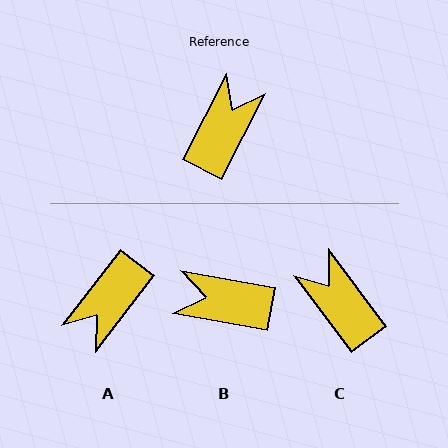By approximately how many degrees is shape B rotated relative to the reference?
Approximately 106 degrees counter-clockwise.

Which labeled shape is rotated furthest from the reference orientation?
A, about 169 degrees away.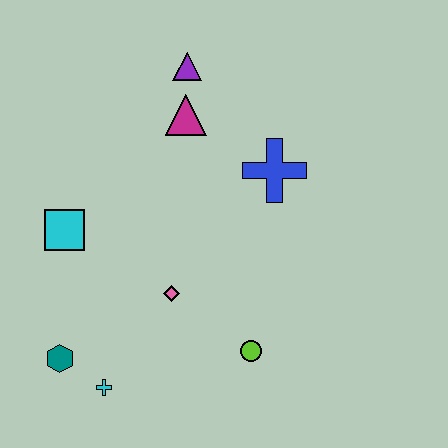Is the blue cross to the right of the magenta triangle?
Yes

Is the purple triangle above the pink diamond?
Yes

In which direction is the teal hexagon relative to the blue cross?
The teal hexagon is to the left of the blue cross.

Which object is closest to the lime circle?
The pink diamond is closest to the lime circle.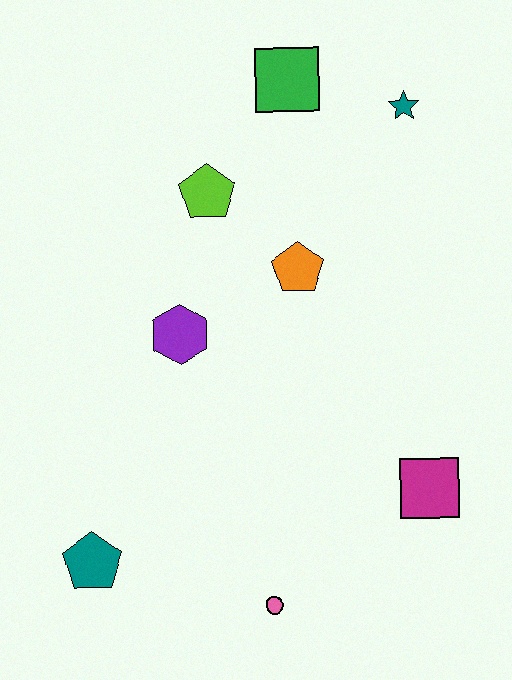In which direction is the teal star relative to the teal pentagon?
The teal star is above the teal pentagon.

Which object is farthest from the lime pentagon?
The pink circle is farthest from the lime pentagon.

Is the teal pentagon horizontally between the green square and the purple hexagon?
No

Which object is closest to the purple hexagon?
The orange pentagon is closest to the purple hexagon.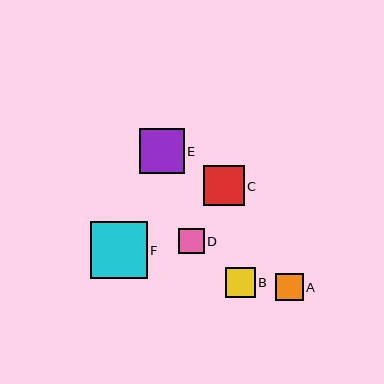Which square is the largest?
Square F is the largest with a size of approximately 57 pixels.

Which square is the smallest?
Square D is the smallest with a size of approximately 26 pixels.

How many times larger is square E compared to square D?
Square E is approximately 1.8 times the size of square D.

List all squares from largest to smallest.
From largest to smallest: F, E, C, B, A, D.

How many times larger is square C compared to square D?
Square C is approximately 1.6 times the size of square D.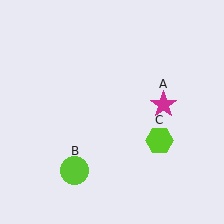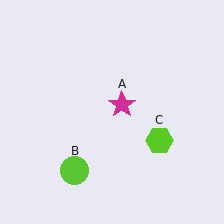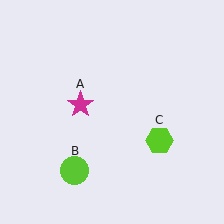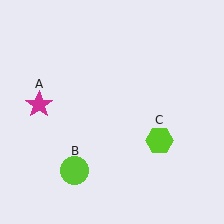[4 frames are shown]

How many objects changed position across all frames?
1 object changed position: magenta star (object A).